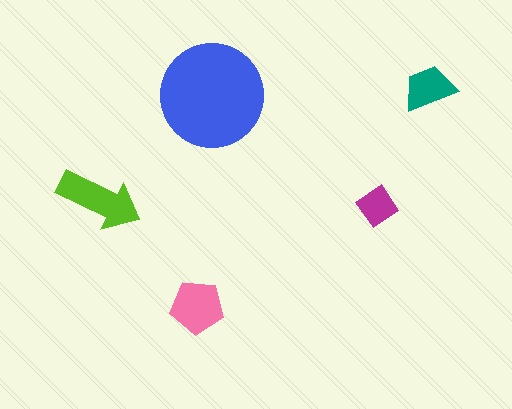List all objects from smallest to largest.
The magenta diamond, the teal trapezoid, the pink pentagon, the lime arrow, the blue circle.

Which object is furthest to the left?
The lime arrow is leftmost.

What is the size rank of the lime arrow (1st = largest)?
2nd.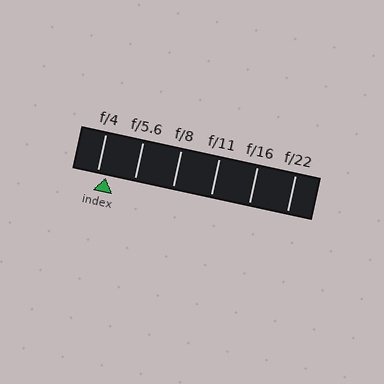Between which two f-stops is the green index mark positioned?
The index mark is between f/4 and f/5.6.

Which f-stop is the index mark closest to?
The index mark is closest to f/4.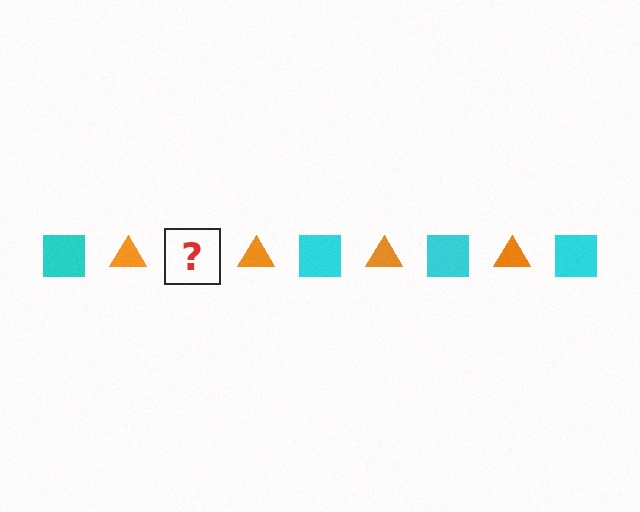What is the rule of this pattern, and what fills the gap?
The rule is that the pattern alternates between cyan square and orange triangle. The gap should be filled with a cyan square.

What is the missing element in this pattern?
The missing element is a cyan square.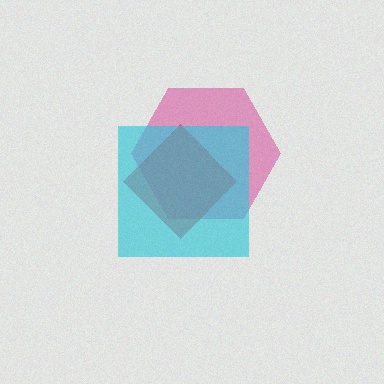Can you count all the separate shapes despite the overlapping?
Yes, there are 3 separate shapes.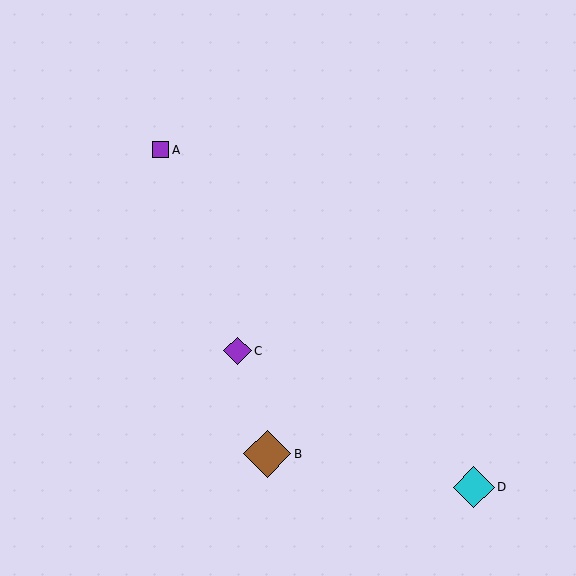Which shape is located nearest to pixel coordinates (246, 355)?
The purple diamond (labeled C) at (237, 351) is nearest to that location.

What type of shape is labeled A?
Shape A is a purple square.